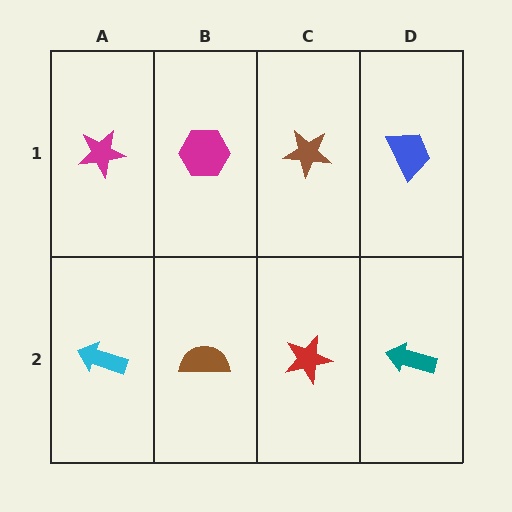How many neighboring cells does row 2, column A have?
2.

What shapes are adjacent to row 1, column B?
A brown semicircle (row 2, column B), a magenta star (row 1, column A), a brown star (row 1, column C).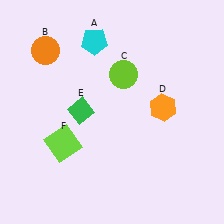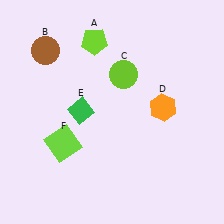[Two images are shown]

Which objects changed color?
A changed from cyan to lime. B changed from orange to brown.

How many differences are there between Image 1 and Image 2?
There are 2 differences between the two images.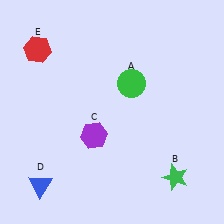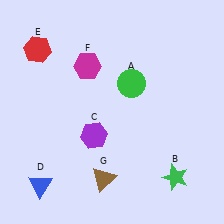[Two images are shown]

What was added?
A magenta hexagon (F), a brown triangle (G) were added in Image 2.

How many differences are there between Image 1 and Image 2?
There are 2 differences between the two images.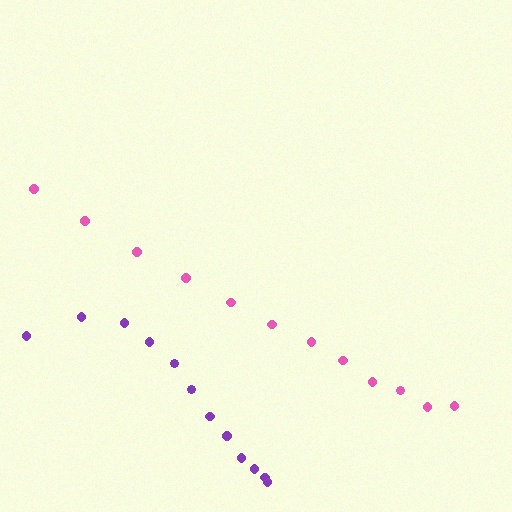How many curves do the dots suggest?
There are 2 distinct paths.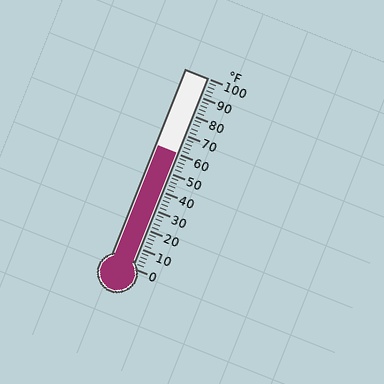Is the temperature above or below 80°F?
The temperature is below 80°F.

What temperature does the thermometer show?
The thermometer shows approximately 60°F.